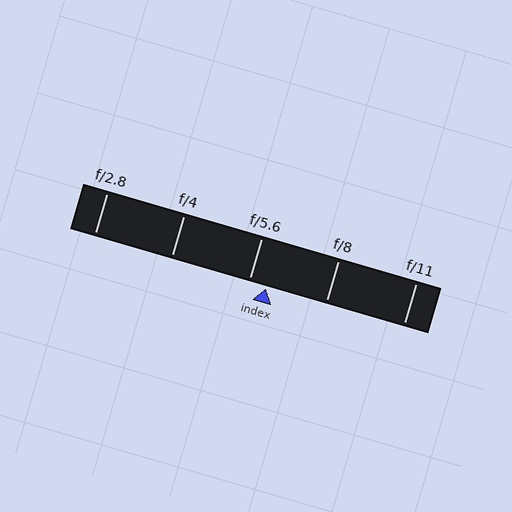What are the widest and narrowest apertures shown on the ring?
The widest aperture shown is f/2.8 and the narrowest is f/11.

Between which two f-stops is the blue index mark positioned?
The index mark is between f/5.6 and f/8.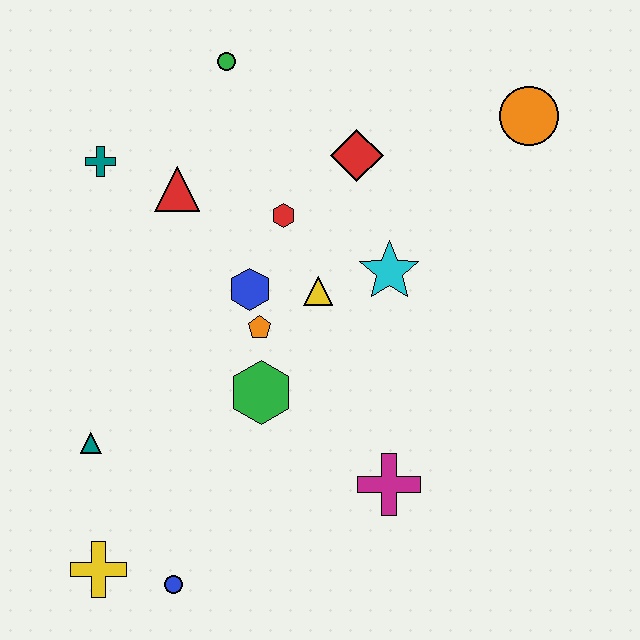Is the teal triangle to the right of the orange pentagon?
No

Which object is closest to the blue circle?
The yellow cross is closest to the blue circle.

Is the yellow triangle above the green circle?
No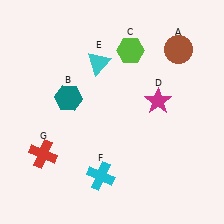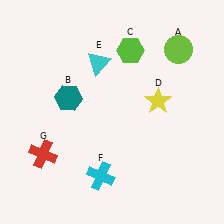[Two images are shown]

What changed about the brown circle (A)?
In Image 1, A is brown. In Image 2, it changed to lime.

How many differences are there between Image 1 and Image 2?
There are 2 differences between the two images.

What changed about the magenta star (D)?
In Image 1, D is magenta. In Image 2, it changed to yellow.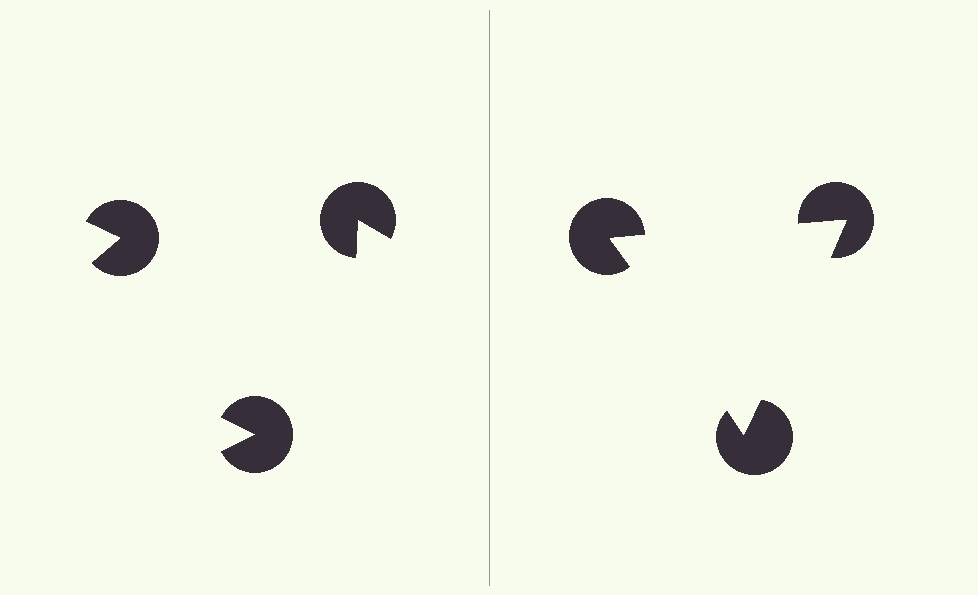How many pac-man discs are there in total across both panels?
6 — 3 on each side.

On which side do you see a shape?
An illusory triangle appears on the right side. On the left side the wedge cuts are rotated, so no coherent shape forms.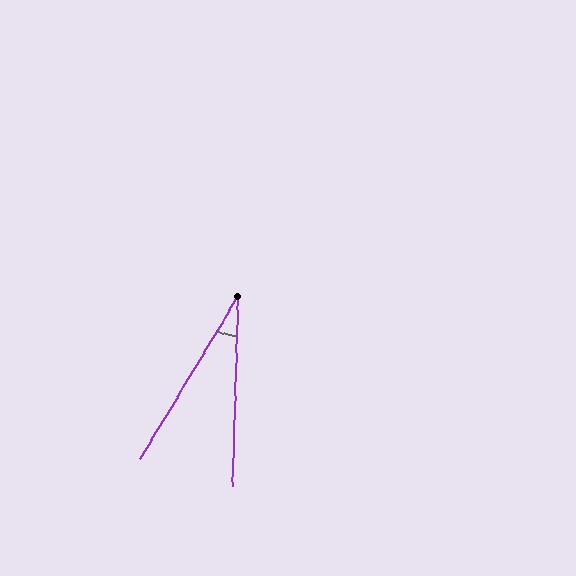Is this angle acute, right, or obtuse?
It is acute.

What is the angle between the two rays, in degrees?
Approximately 29 degrees.